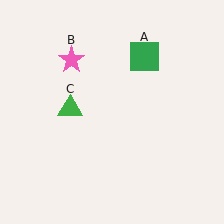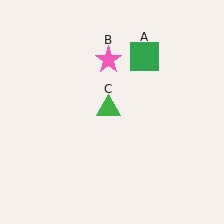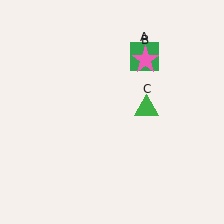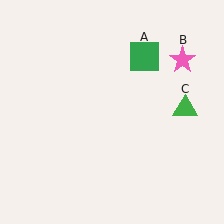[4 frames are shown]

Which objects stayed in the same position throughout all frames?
Green square (object A) remained stationary.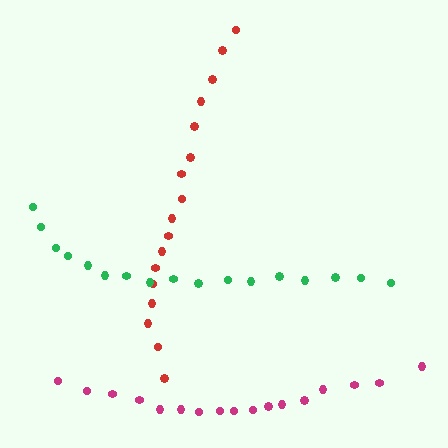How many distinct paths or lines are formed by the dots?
There are 3 distinct paths.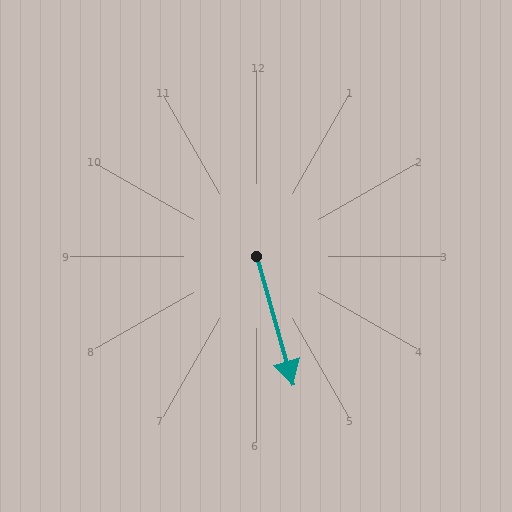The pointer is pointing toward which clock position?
Roughly 5 o'clock.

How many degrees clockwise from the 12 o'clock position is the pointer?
Approximately 164 degrees.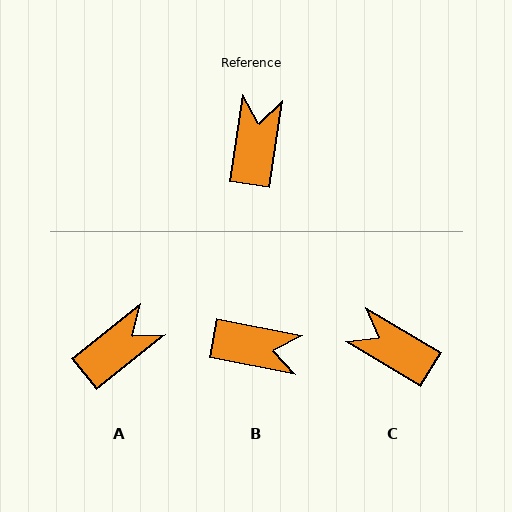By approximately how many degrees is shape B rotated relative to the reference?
Approximately 93 degrees clockwise.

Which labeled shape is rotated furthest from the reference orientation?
B, about 93 degrees away.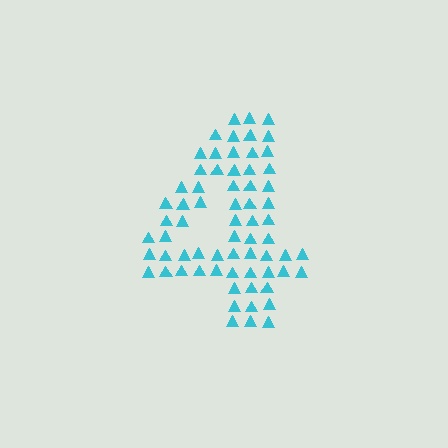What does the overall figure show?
The overall figure shows the digit 4.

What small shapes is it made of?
It is made of small triangles.